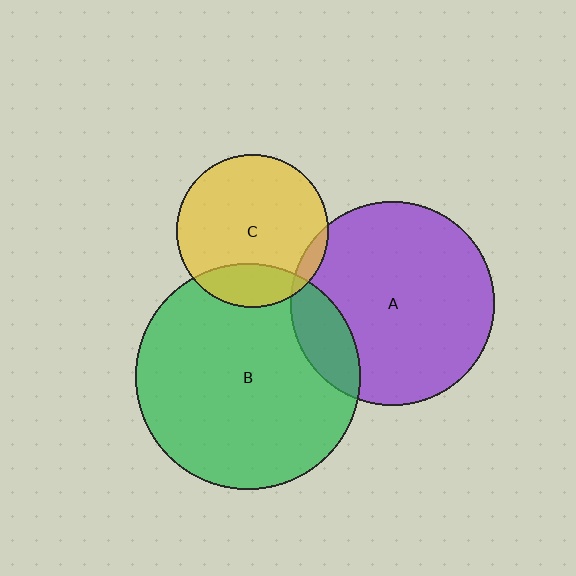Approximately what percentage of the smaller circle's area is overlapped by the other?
Approximately 15%.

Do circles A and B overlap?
Yes.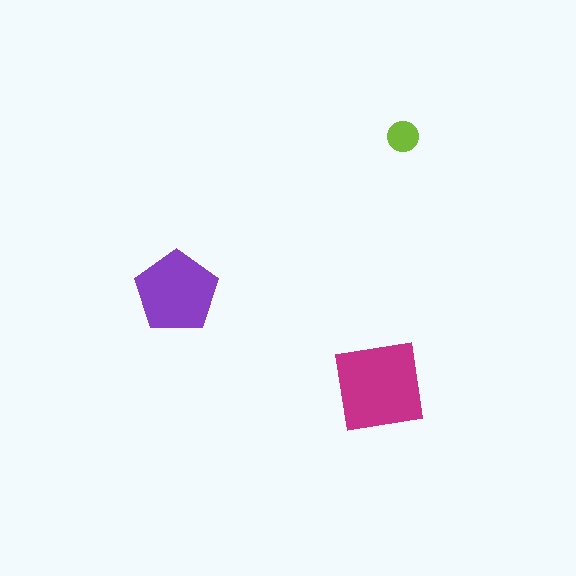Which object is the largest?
The magenta square.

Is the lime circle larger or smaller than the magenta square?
Smaller.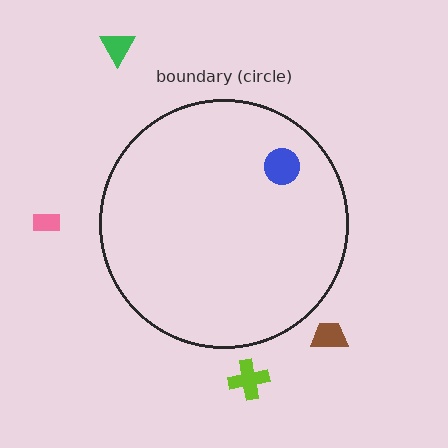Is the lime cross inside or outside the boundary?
Outside.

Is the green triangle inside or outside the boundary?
Outside.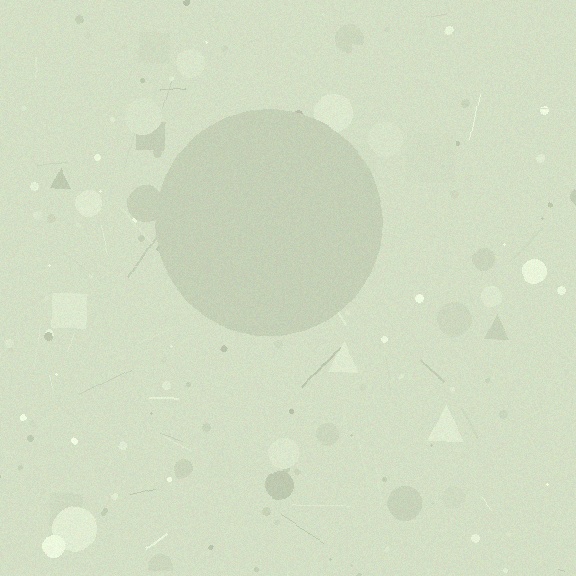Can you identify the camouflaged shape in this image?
The camouflaged shape is a circle.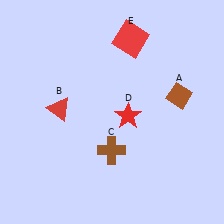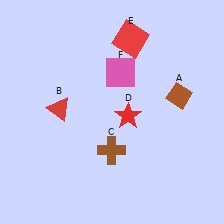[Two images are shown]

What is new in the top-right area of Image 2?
A pink square (F) was added in the top-right area of Image 2.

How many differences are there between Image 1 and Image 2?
There is 1 difference between the two images.